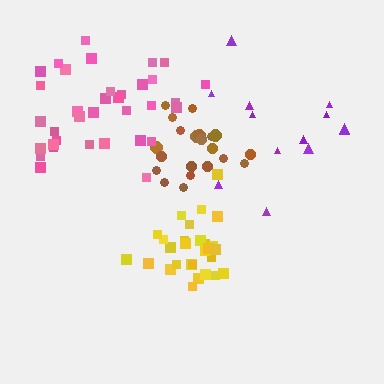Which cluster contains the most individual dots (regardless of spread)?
Pink (35).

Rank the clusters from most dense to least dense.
yellow, brown, pink, purple.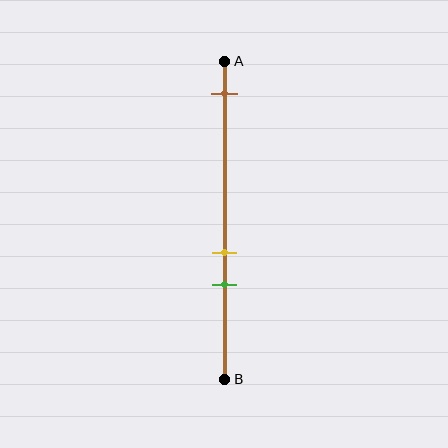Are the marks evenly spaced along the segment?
No, the marks are not evenly spaced.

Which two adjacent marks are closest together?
The yellow and green marks are the closest adjacent pair.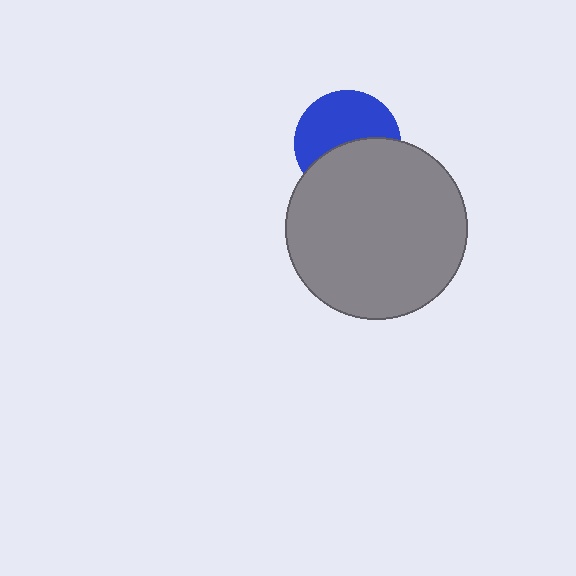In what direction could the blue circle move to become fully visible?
The blue circle could move up. That would shift it out from behind the gray circle entirely.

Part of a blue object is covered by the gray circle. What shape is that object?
It is a circle.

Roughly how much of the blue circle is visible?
About half of it is visible (roughly 54%).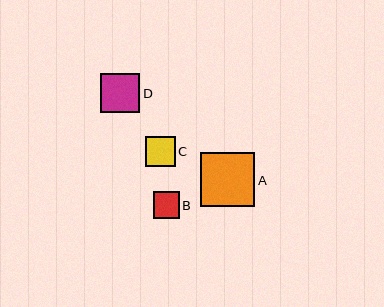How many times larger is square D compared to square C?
Square D is approximately 1.3 times the size of square C.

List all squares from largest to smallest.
From largest to smallest: A, D, C, B.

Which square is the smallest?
Square B is the smallest with a size of approximately 26 pixels.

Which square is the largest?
Square A is the largest with a size of approximately 54 pixels.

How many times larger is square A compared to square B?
Square A is approximately 2.0 times the size of square B.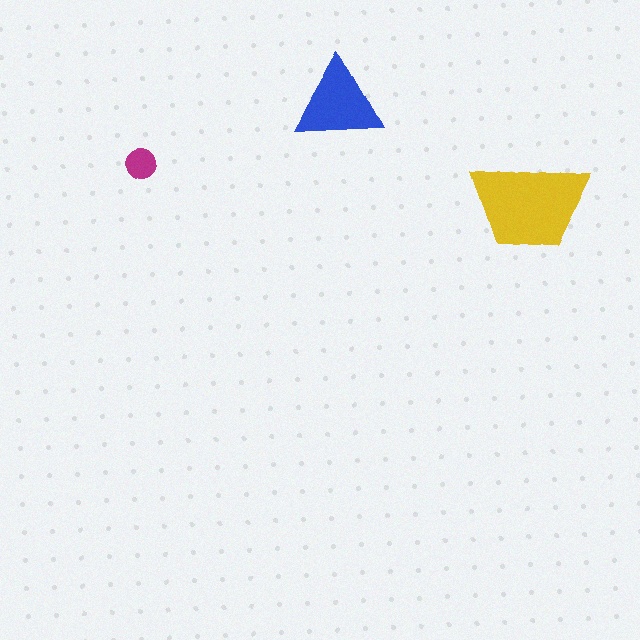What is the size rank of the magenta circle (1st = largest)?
3rd.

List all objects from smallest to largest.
The magenta circle, the blue triangle, the yellow trapezoid.